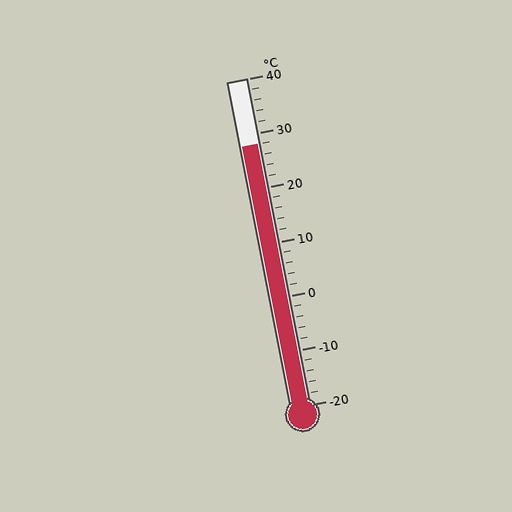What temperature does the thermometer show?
The thermometer shows approximately 28°C.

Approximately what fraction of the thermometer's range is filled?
The thermometer is filled to approximately 80% of its range.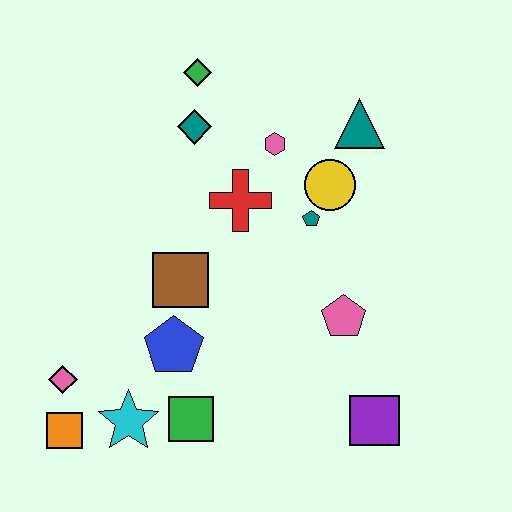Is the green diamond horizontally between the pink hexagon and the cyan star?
Yes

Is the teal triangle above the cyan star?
Yes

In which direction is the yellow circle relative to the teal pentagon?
The yellow circle is above the teal pentagon.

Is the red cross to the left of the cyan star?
No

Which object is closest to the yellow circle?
The teal pentagon is closest to the yellow circle.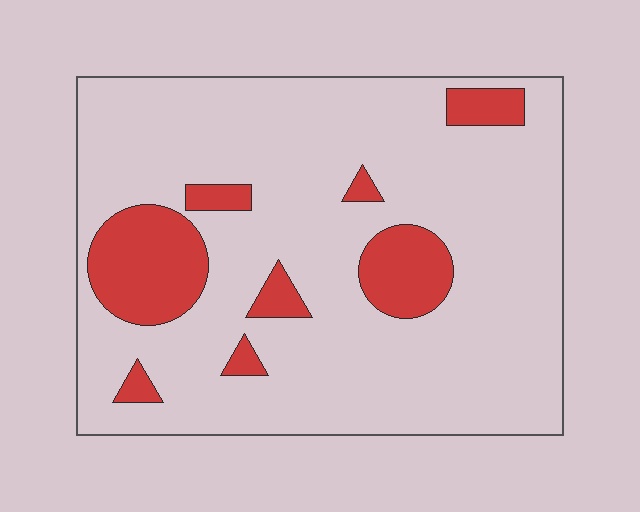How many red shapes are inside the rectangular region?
8.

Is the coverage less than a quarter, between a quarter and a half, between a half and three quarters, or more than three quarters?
Less than a quarter.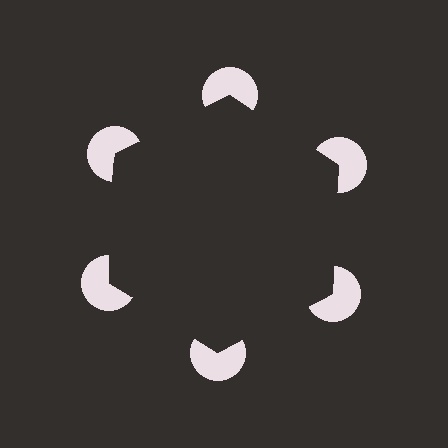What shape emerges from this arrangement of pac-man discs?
An illusory hexagon — its edges are inferred from the aligned wedge cuts in the pac-man discs, not physically drawn.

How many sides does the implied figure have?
6 sides.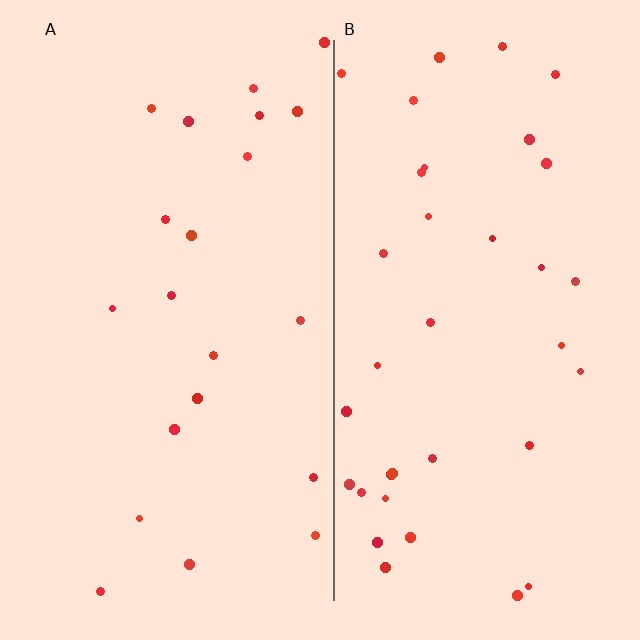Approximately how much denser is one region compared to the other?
Approximately 1.7× — region B over region A.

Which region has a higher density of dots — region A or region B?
B (the right).